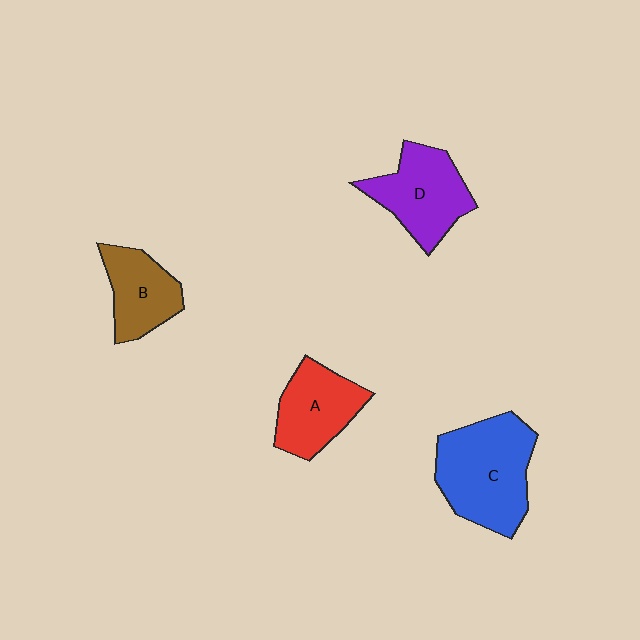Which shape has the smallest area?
Shape B (brown).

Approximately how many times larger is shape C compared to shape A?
Approximately 1.5 times.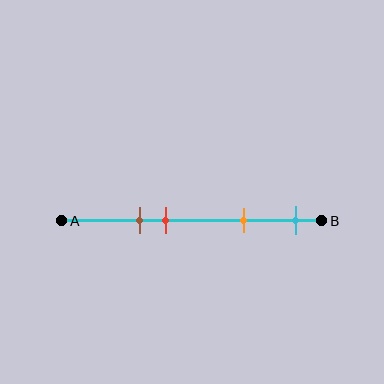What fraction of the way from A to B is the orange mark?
The orange mark is approximately 70% (0.7) of the way from A to B.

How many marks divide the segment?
There are 4 marks dividing the segment.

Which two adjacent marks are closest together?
The brown and red marks are the closest adjacent pair.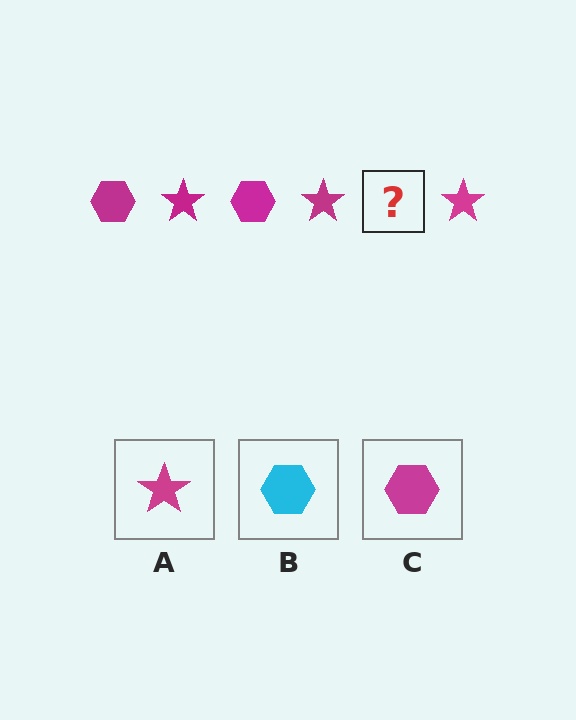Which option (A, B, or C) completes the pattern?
C.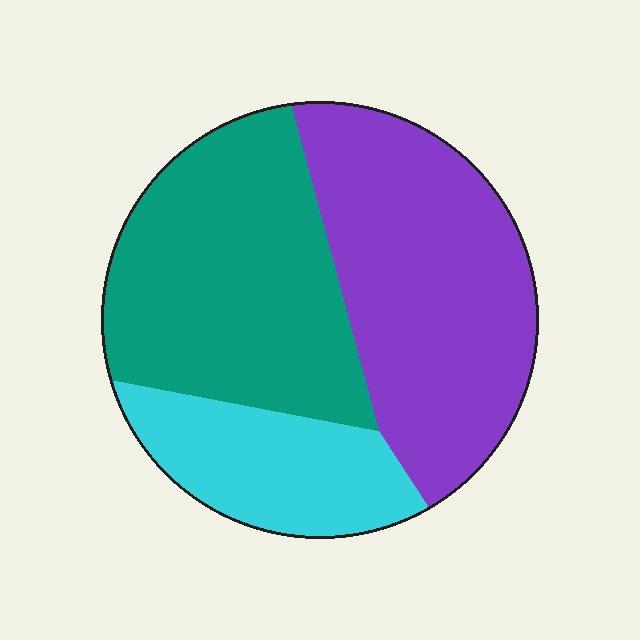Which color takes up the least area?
Cyan, at roughly 20%.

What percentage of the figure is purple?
Purple covers around 40% of the figure.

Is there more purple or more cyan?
Purple.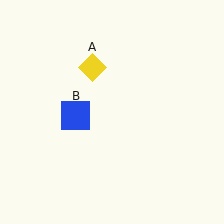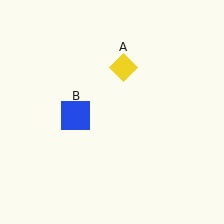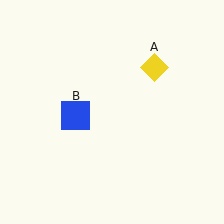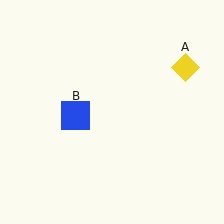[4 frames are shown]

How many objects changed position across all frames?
1 object changed position: yellow diamond (object A).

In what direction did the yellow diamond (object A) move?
The yellow diamond (object A) moved right.